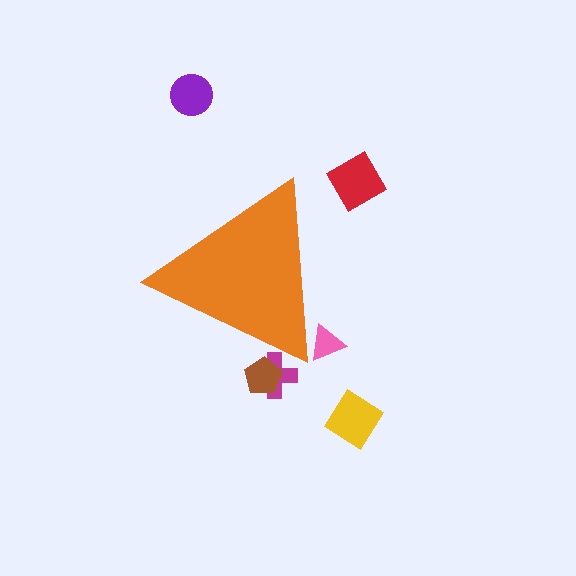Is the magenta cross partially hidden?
Yes, the magenta cross is partially hidden behind the orange triangle.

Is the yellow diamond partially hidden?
No, the yellow diamond is fully visible.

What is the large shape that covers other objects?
An orange triangle.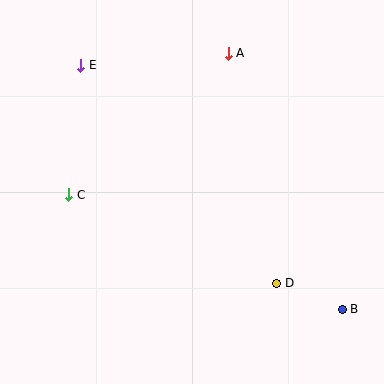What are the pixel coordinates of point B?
Point B is at (342, 309).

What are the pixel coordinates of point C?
Point C is at (68, 195).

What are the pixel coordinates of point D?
Point D is at (277, 283).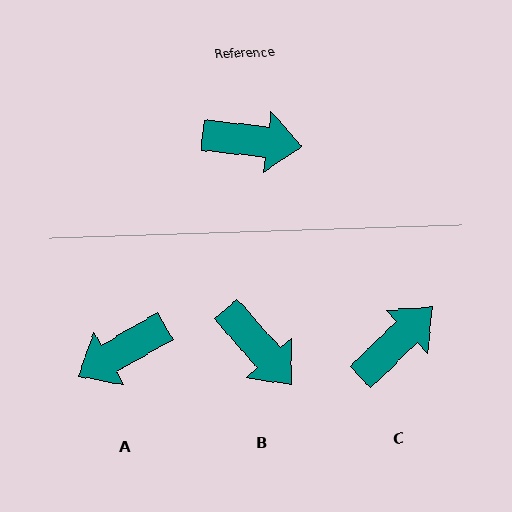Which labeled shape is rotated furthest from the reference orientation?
A, about 144 degrees away.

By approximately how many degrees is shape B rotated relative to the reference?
Approximately 43 degrees clockwise.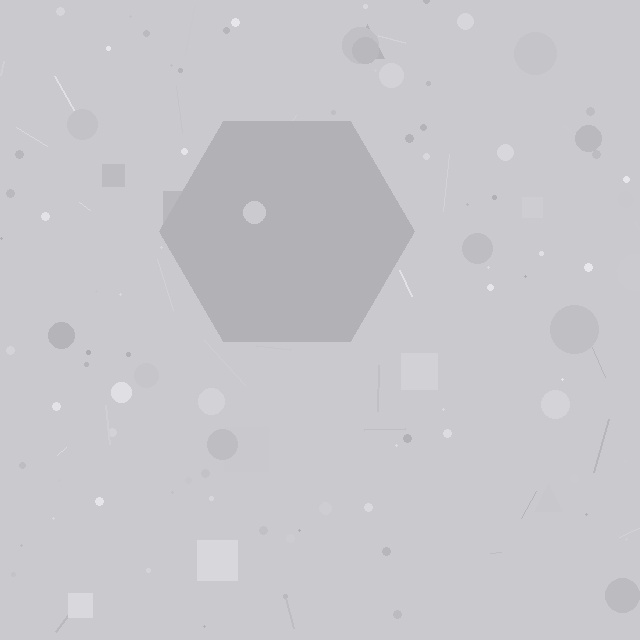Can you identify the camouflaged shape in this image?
The camouflaged shape is a hexagon.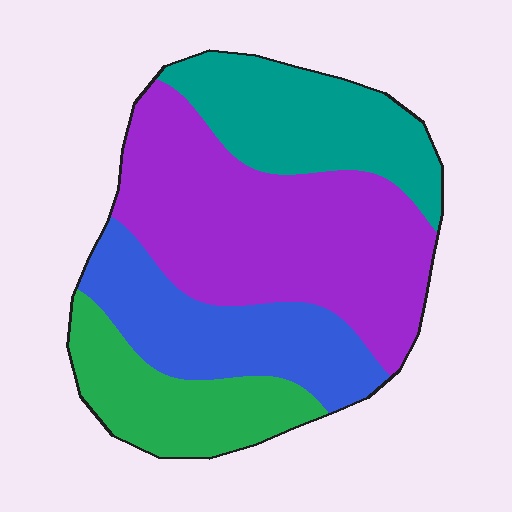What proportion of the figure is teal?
Teal covers roughly 20% of the figure.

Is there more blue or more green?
Blue.